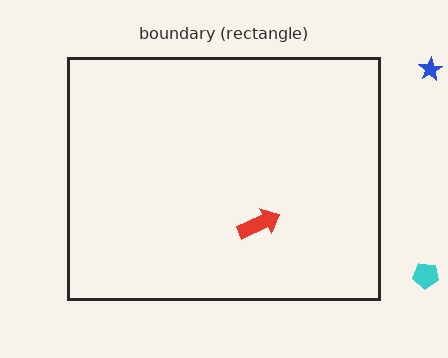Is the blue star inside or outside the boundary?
Outside.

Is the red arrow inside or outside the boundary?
Inside.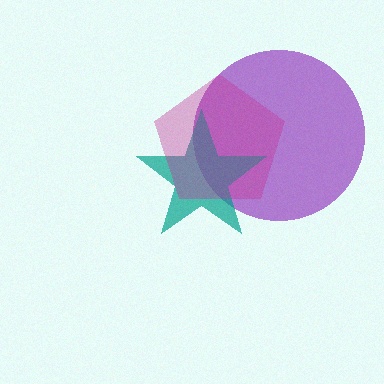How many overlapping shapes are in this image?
There are 3 overlapping shapes in the image.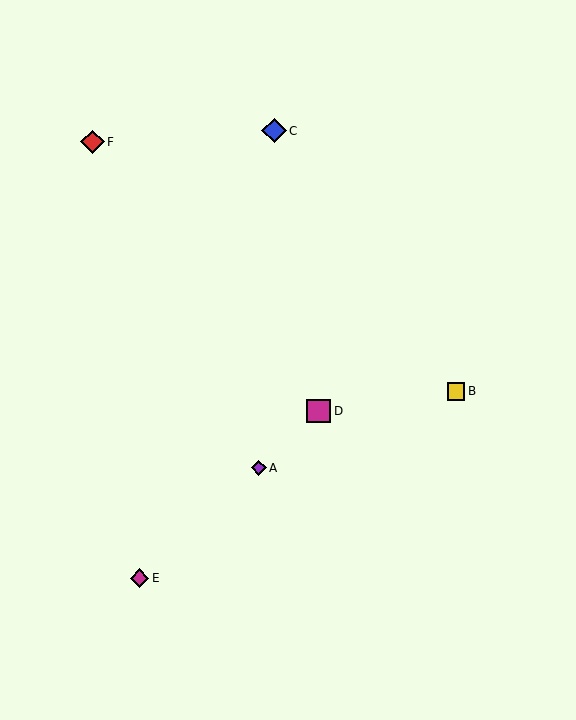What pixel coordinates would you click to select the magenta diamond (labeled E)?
Click at (140, 578) to select the magenta diamond E.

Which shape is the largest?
The blue diamond (labeled C) is the largest.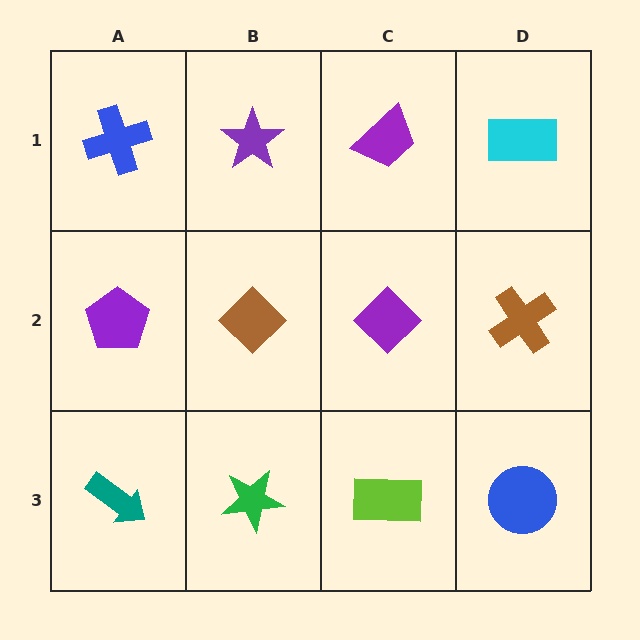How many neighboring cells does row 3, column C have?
3.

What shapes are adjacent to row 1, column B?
A brown diamond (row 2, column B), a blue cross (row 1, column A), a purple trapezoid (row 1, column C).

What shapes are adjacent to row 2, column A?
A blue cross (row 1, column A), a teal arrow (row 3, column A), a brown diamond (row 2, column B).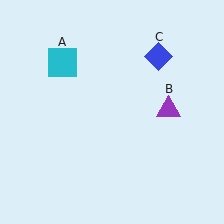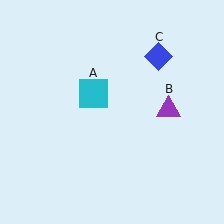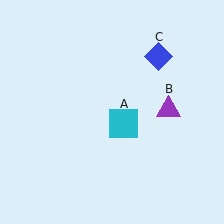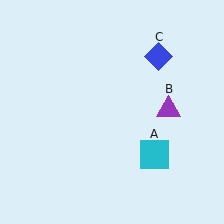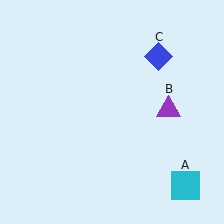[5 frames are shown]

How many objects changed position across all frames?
1 object changed position: cyan square (object A).